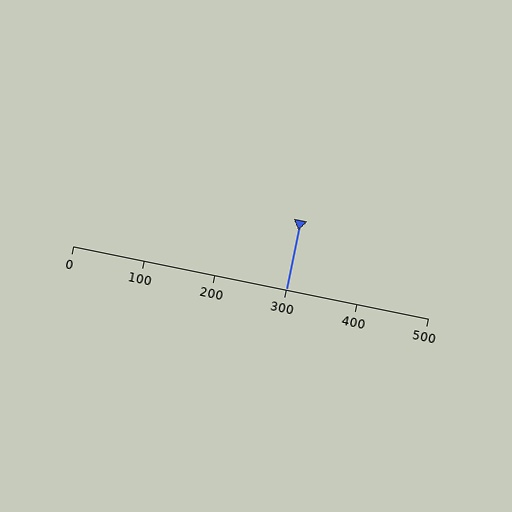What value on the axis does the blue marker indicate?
The marker indicates approximately 300.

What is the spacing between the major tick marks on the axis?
The major ticks are spaced 100 apart.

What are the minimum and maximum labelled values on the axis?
The axis runs from 0 to 500.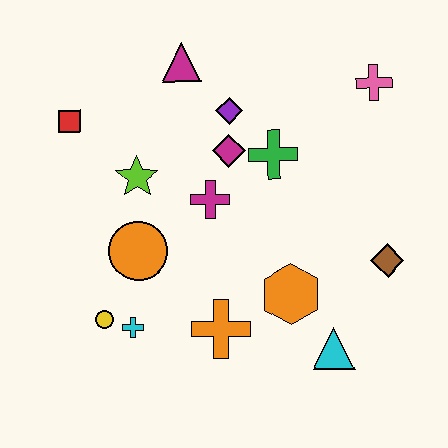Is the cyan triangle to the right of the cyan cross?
Yes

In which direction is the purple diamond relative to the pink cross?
The purple diamond is to the left of the pink cross.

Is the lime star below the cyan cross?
No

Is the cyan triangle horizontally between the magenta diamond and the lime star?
No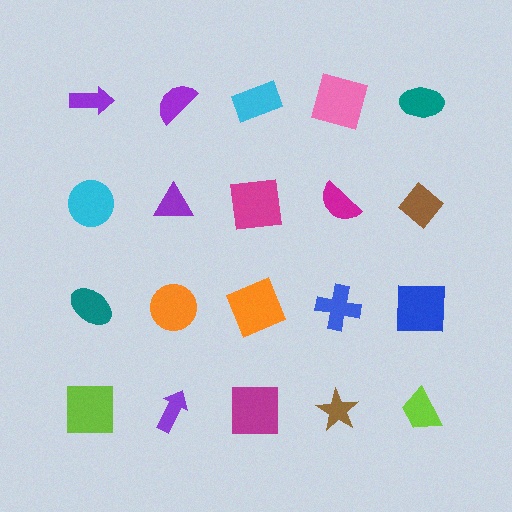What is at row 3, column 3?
An orange square.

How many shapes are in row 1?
5 shapes.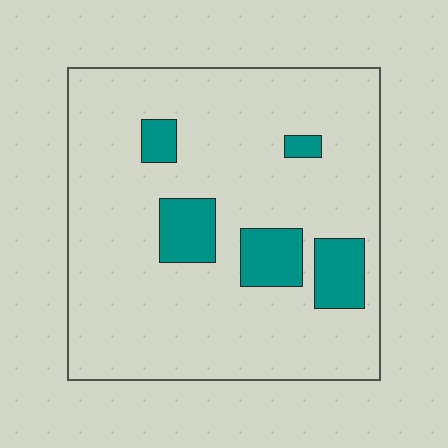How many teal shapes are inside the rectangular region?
5.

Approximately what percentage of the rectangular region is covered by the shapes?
Approximately 15%.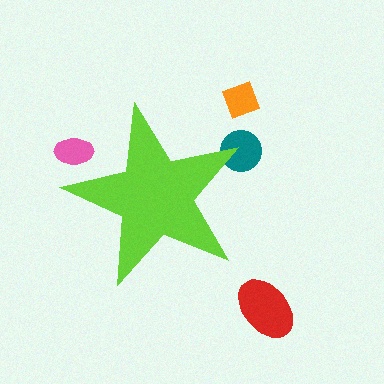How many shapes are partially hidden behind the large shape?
2 shapes are partially hidden.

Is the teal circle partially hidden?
Yes, the teal circle is partially hidden behind the lime star.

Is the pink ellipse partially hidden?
Yes, the pink ellipse is partially hidden behind the lime star.